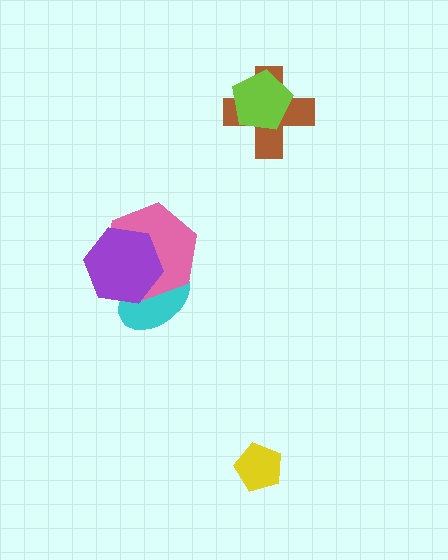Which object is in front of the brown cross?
The lime pentagon is in front of the brown cross.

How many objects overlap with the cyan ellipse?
2 objects overlap with the cyan ellipse.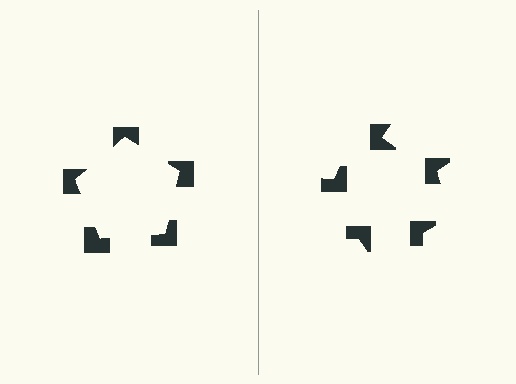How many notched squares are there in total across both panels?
10 — 5 on each side.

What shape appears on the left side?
An illusory pentagon.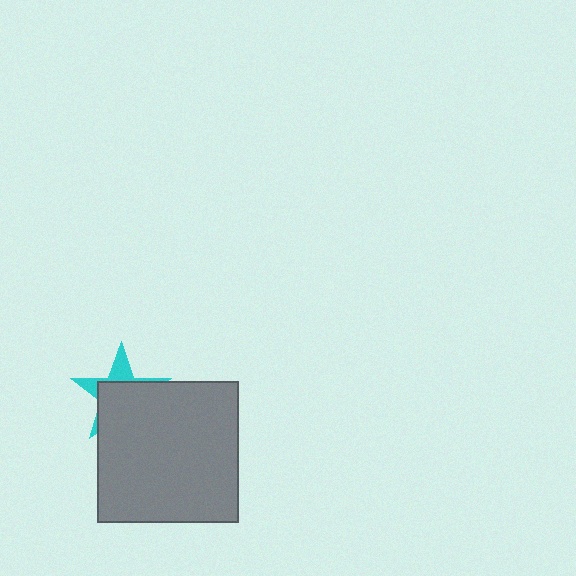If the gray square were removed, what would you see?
You would see the complete cyan star.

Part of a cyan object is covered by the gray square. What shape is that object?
It is a star.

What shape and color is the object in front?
The object in front is a gray square.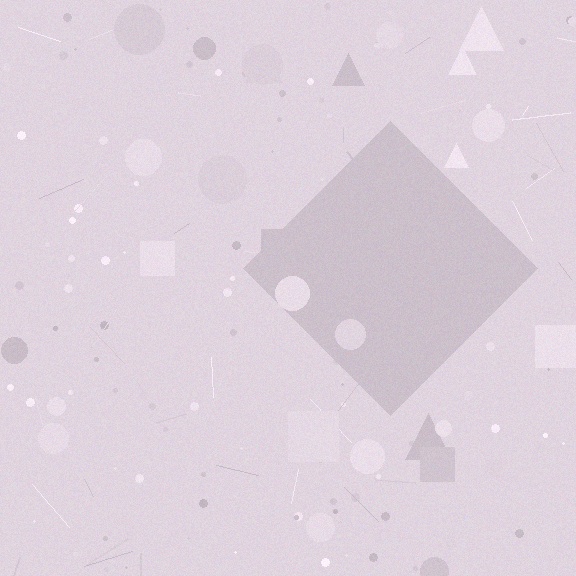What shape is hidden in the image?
A diamond is hidden in the image.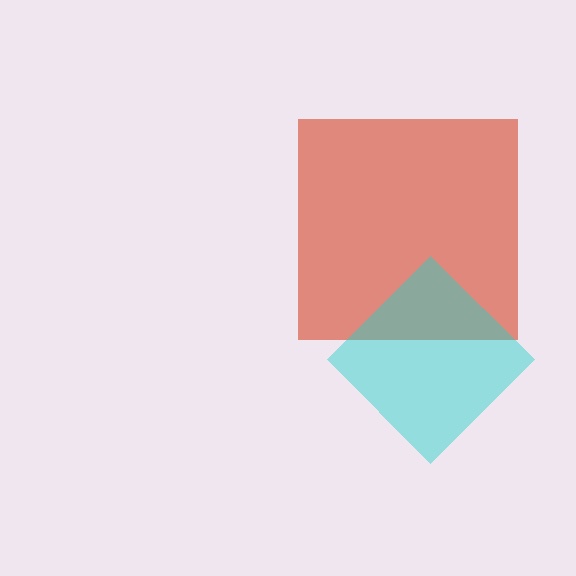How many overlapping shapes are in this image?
There are 2 overlapping shapes in the image.